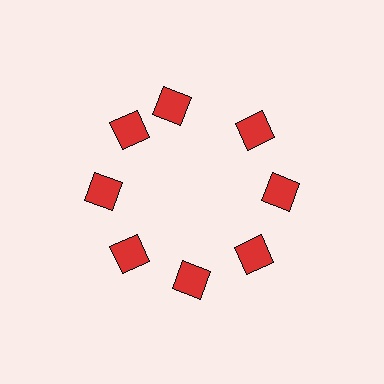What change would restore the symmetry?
The symmetry would be restored by rotating it back into even spacing with its neighbors so that all 8 squares sit at equal angles and equal distance from the center.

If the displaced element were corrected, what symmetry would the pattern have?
It would have 8-fold rotational symmetry — the pattern would map onto itself every 45 degrees.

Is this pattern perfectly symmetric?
No. The 8 red squares are arranged in a ring, but one element near the 12 o'clock position is rotated out of alignment along the ring, breaking the 8-fold rotational symmetry.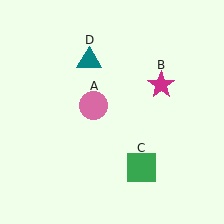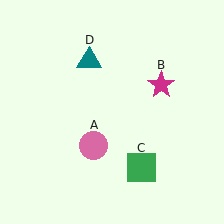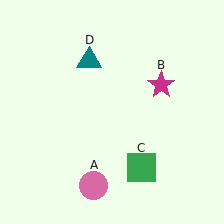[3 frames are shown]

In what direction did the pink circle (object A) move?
The pink circle (object A) moved down.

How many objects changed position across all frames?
1 object changed position: pink circle (object A).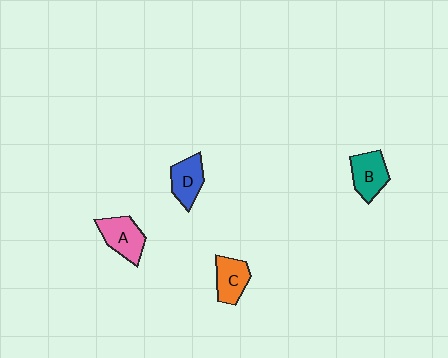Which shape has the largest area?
Shape A (pink).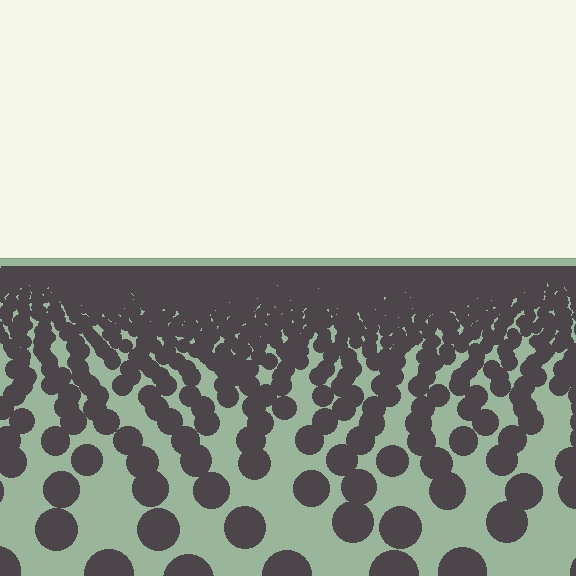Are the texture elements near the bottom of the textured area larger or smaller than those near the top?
Larger. Near the bottom, elements are closer to the viewer and appear at a bigger on-screen size.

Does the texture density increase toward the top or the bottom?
Density increases toward the top.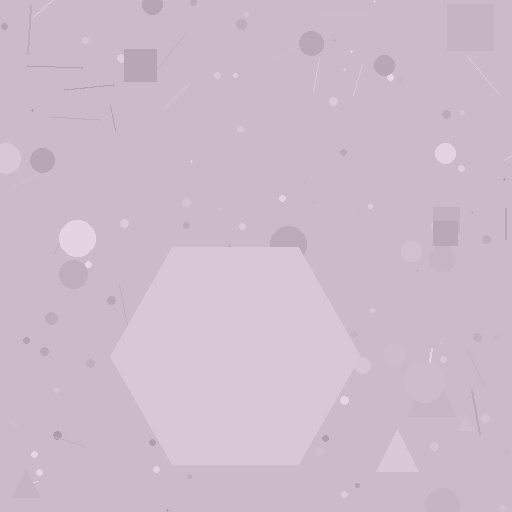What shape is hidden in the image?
A hexagon is hidden in the image.